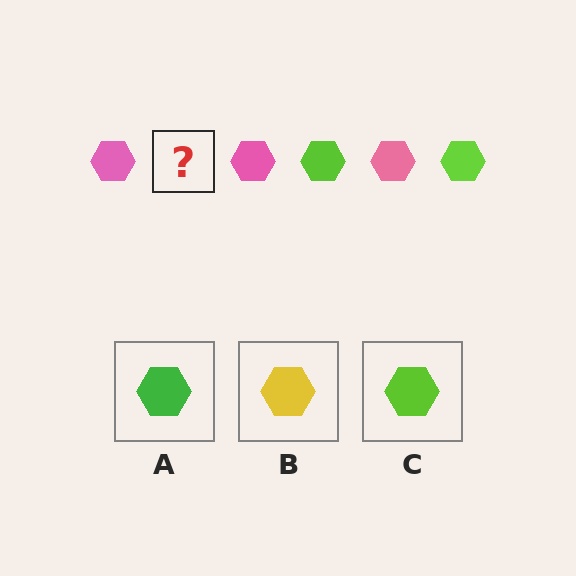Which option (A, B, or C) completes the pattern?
C.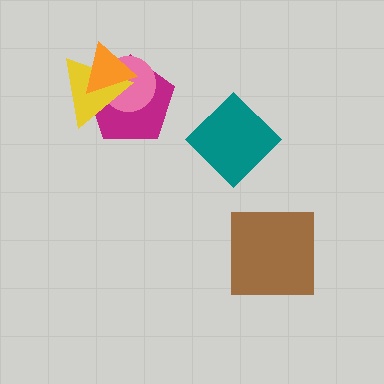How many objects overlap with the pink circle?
3 objects overlap with the pink circle.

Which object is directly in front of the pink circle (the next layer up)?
The yellow triangle is directly in front of the pink circle.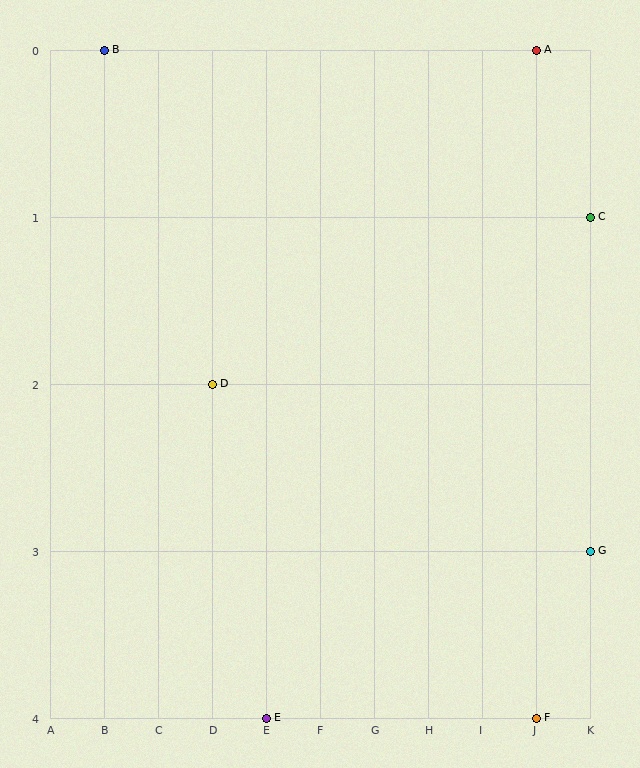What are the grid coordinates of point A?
Point A is at grid coordinates (J, 0).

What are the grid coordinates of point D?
Point D is at grid coordinates (D, 2).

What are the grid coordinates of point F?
Point F is at grid coordinates (J, 4).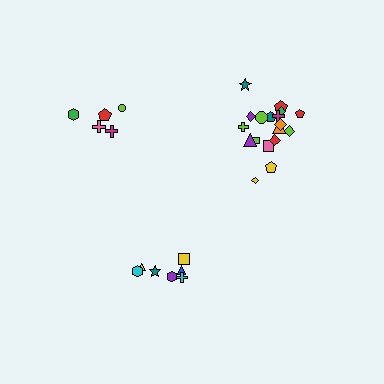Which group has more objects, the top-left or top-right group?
The top-right group.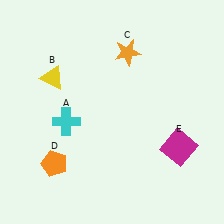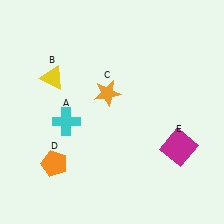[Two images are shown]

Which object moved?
The orange star (C) moved down.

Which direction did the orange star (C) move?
The orange star (C) moved down.